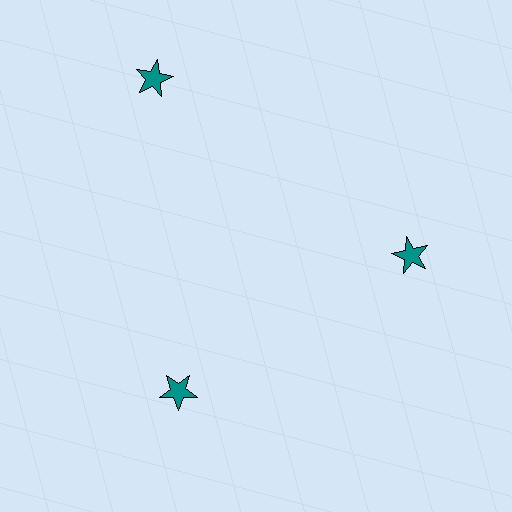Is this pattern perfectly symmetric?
No. The 3 teal stars are arranged in a ring, but one element near the 11 o'clock position is pushed outward from the center, breaking the 3-fold rotational symmetry.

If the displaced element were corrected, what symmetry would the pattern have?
It would have 3-fold rotational symmetry — the pattern would map onto itself every 120 degrees.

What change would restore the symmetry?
The symmetry would be restored by moving it inward, back onto the ring so that all 3 stars sit at equal angles and equal distance from the center.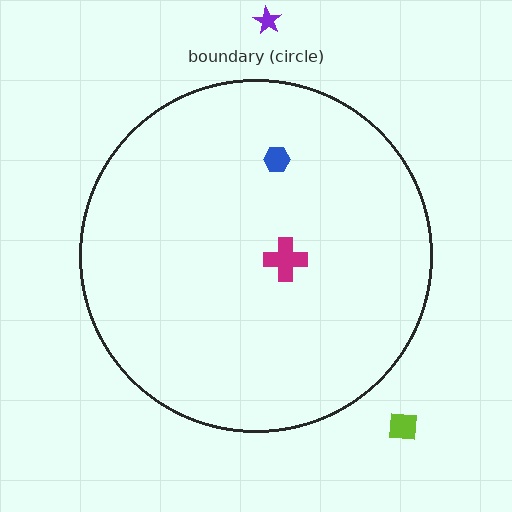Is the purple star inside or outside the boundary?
Outside.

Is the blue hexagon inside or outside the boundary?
Inside.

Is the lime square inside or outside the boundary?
Outside.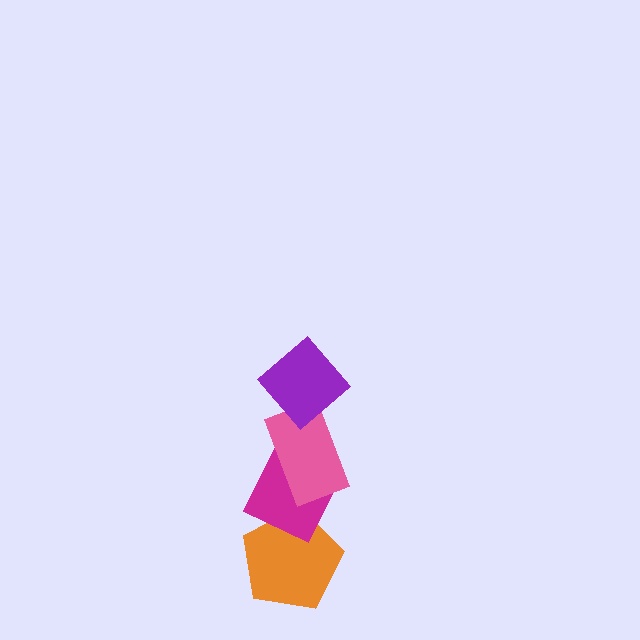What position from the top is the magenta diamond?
The magenta diamond is 3rd from the top.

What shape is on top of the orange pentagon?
The magenta diamond is on top of the orange pentagon.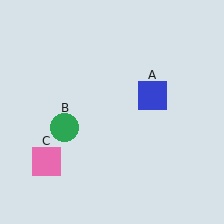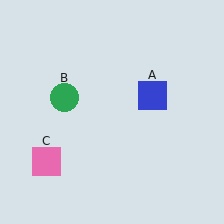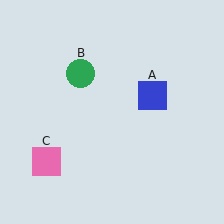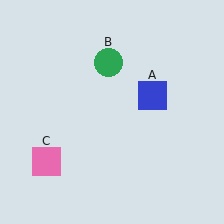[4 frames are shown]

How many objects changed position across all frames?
1 object changed position: green circle (object B).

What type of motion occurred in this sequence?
The green circle (object B) rotated clockwise around the center of the scene.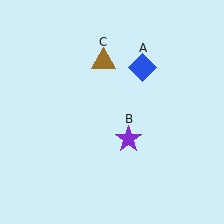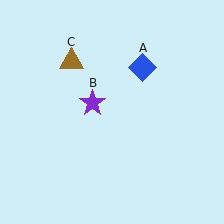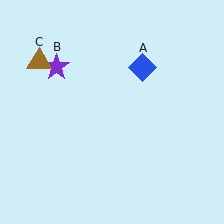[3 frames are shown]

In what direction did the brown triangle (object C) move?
The brown triangle (object C) moved left.